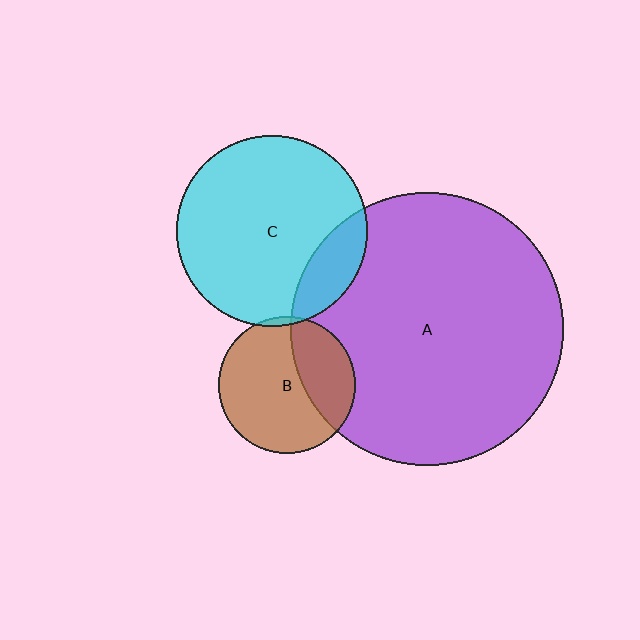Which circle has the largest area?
Circle A (purple).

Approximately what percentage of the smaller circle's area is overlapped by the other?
Approximately 15%.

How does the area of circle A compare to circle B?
Approximately 3.9 times.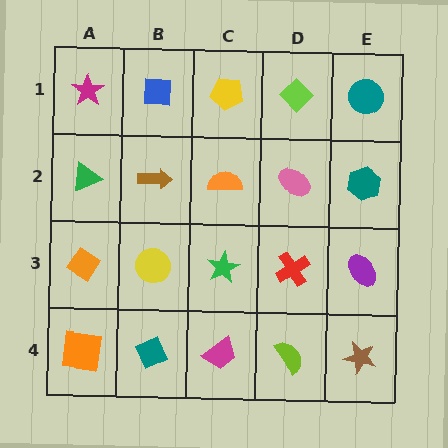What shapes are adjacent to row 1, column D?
A pink ellipse (row 2, column D), a yellow pentagon (row 1, column C), a teal circle (row 1, column E).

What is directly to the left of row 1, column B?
A magenta star.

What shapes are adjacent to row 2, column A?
A magenta star (row 1, column A), an orange diamond (row 3, column A), a brown arrow (row 2, column B).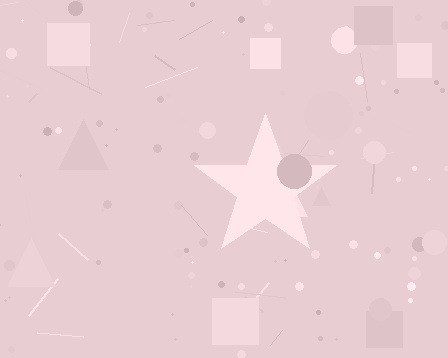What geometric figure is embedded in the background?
A star is embedded in the background.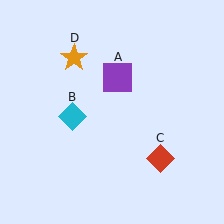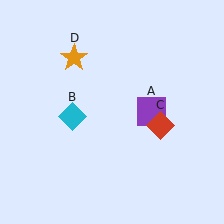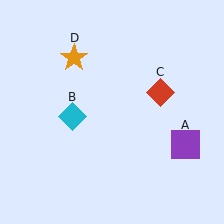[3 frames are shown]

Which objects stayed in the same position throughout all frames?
Cyan diamond (object B) and orange star (object D) remained stationary.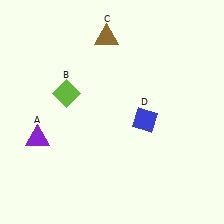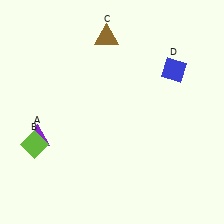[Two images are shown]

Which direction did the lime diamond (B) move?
The lime diamond (B) moved down.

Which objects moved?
The objects that moved are: the lime diamond (B), the blue diamond (D).